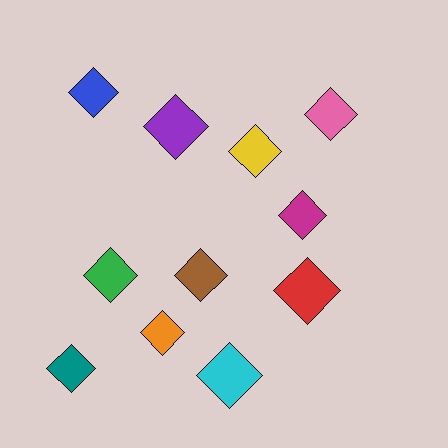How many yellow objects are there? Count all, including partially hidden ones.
There is 1 yellow object.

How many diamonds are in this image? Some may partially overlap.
There are 11 diamonds.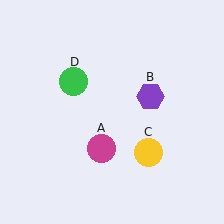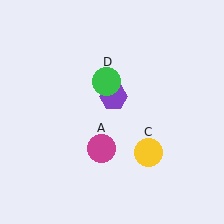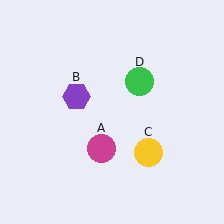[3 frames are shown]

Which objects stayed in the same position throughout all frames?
Magenta circle (object A) and yellow circle (object C) remained stationary.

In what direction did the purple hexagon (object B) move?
The purple hexagon (object B) moved left.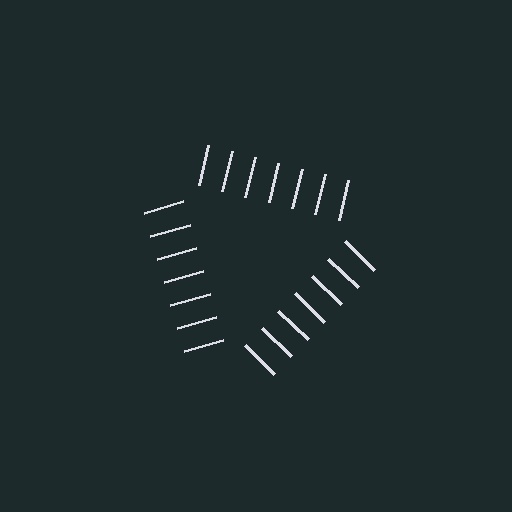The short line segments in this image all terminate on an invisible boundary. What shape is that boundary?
An illusory triangle — the line segments terminate on its edges but no continuous stroke is drawn.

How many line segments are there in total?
21 — 7 along each of the 3 edges.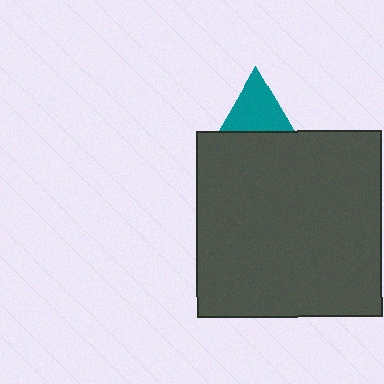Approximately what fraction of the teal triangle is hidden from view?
Roughly 51% of the teal triangle is hidden behind the dark gray square.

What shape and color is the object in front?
The object in front is a dark gray square.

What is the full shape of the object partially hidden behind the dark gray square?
The partially hidden object is a teal triangle.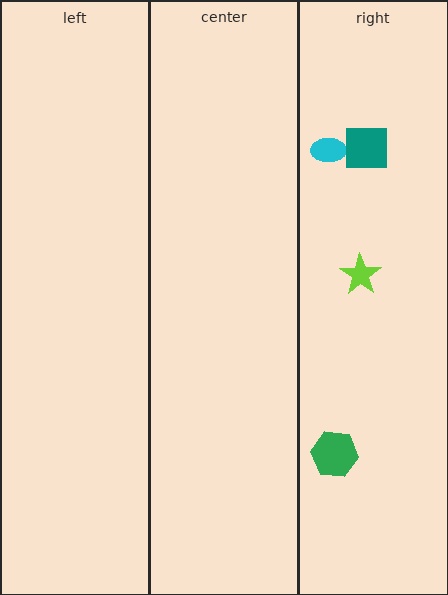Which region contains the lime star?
The right region.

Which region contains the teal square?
The right region.